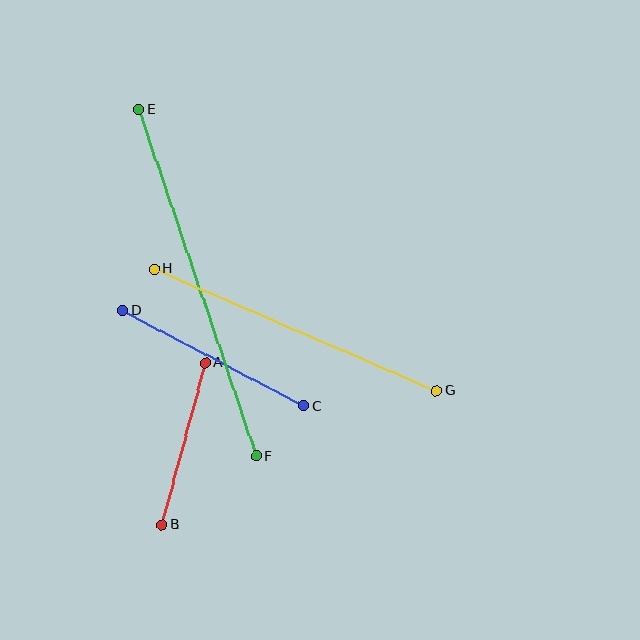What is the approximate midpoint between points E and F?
The midpoint is at approximately (198, 283) pixels.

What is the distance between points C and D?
The distance is approximately 205 pixels.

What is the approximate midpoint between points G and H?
The midpoint is at approximately (295, 330) pixels.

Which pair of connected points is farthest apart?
Points E and F are farthest apart.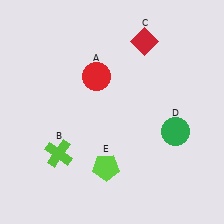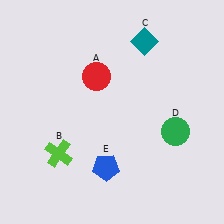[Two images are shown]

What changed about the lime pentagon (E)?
In Image 1, E is lime. In Image 2, it changed to blue.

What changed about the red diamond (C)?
In Image 1, C is red. In Image 2, it changed to teal.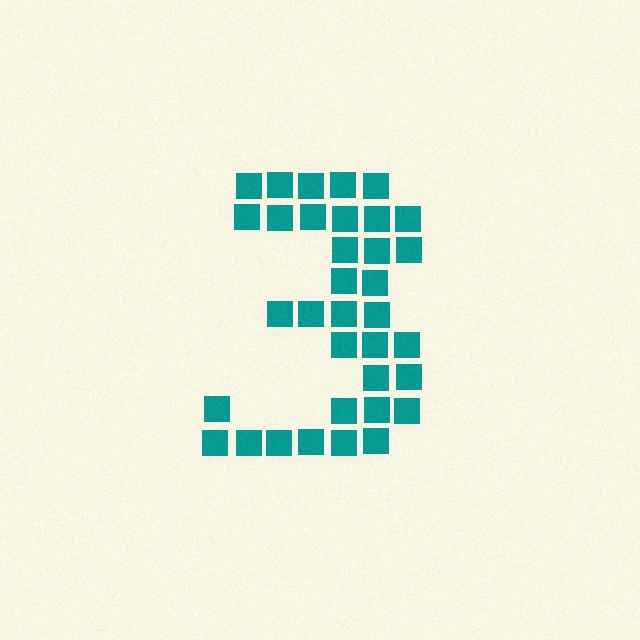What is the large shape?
The large shape is the digit 3.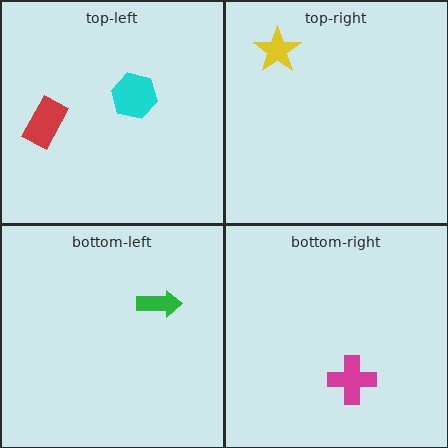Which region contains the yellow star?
The top-right region.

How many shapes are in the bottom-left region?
1.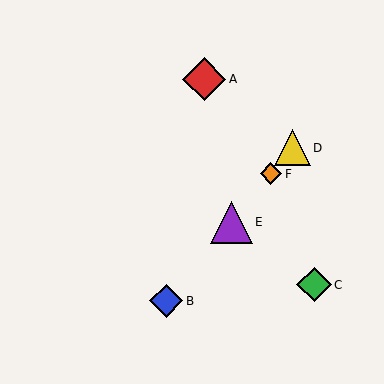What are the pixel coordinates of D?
Object D is at (292, 148).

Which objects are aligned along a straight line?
Objects B, D, E, F are aligned along a straight line.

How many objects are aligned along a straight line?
4 objects (B, D, E, F) are aligned along a straight line.